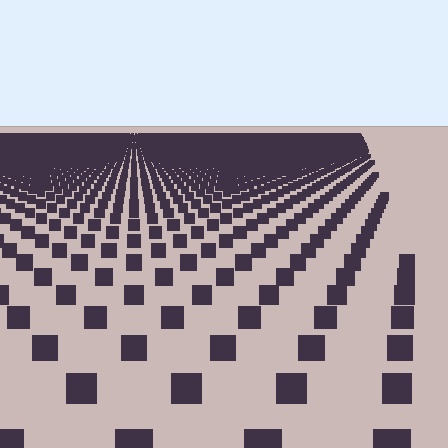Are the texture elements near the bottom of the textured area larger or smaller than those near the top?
Larger. Near the bottom, elements are closer to the viewer and appear at a bigger on-screen size.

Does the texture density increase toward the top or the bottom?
Density increases toward the top.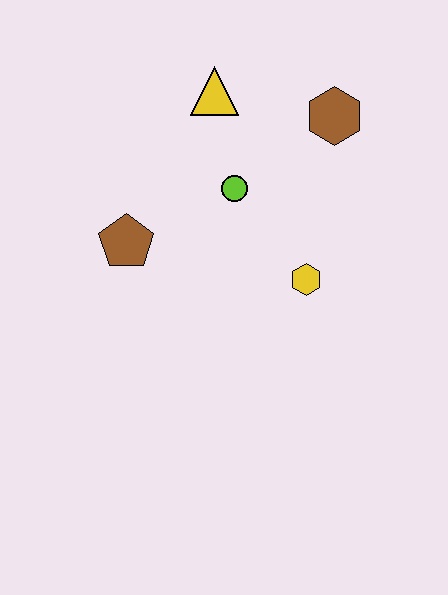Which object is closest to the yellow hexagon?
The lime circle is closest to the yellow hexagon.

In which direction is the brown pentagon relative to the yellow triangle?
The brown pentagon is below the yellow triangle.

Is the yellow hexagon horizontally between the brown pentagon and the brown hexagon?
Yes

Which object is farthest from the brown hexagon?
The brown pentagon is farthest from the brown hexagon.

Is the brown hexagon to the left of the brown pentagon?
No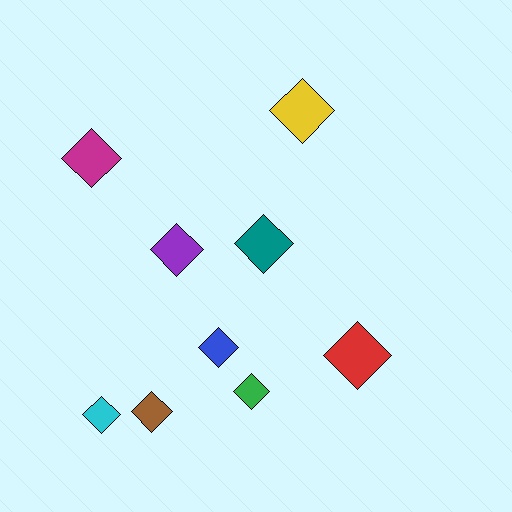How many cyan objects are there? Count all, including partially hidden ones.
There is 1 cyan object.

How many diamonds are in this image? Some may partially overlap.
There are 9 diamonds.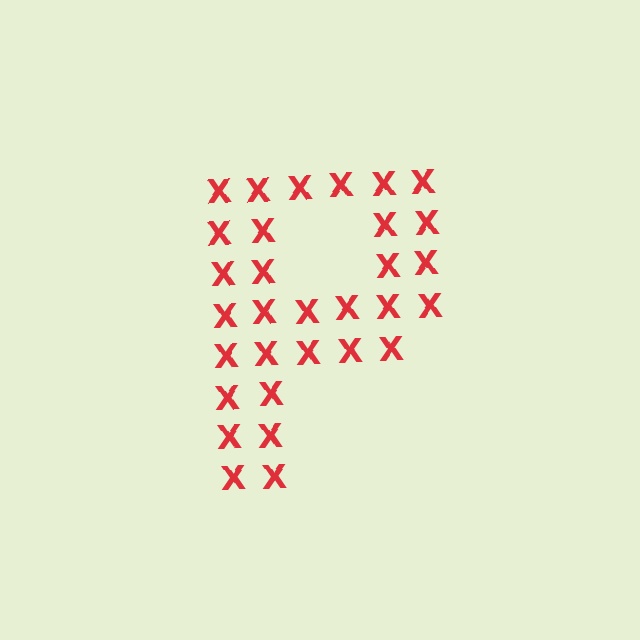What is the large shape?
The large shape is the letter P.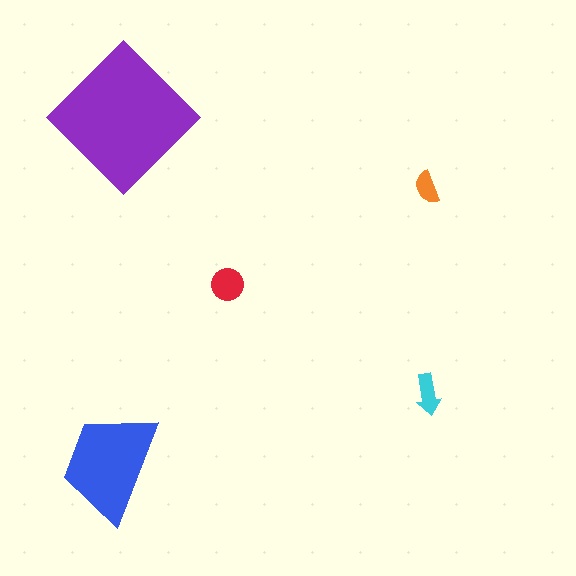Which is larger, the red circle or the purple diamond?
The purple diamond.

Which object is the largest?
The purple diamond.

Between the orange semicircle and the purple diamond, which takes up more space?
The purple diamond.